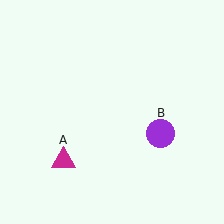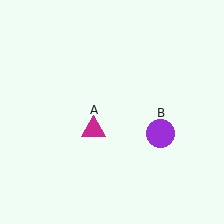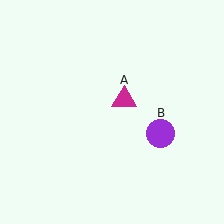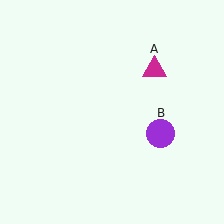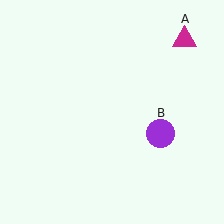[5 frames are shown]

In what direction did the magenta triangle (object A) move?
The magenta triangle (object A) moved up and to the right.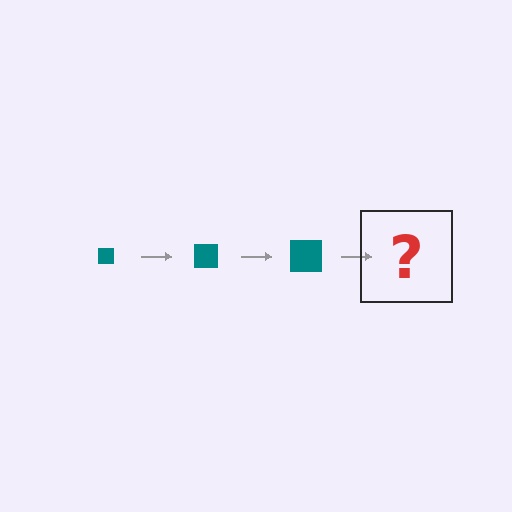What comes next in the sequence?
The next element should be a teal square, larger than the previous one.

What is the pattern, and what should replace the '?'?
The pattern is that the square gets progressively larger each step. The '?' should be a teal square, larger than the previous one.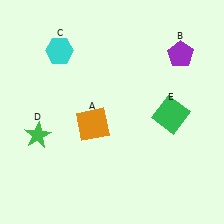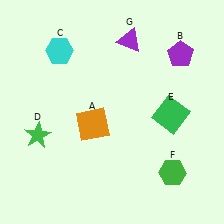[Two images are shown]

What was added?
A green hexagon (F), a purple triangle (G) were added in Image 2.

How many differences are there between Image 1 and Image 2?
There are 2 differences between the two images.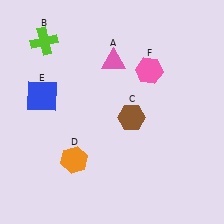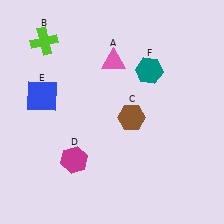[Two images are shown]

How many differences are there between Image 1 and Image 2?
There are 2 differences between the two images.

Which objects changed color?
D changed from orange to magenta. F changed from pink to teal.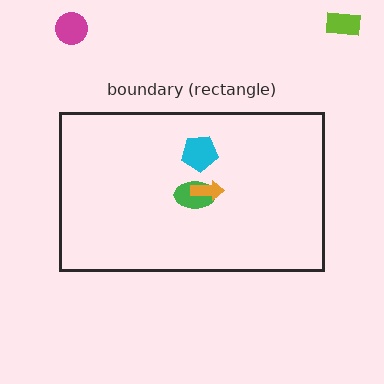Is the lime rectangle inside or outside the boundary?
Outside.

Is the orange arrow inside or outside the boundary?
Inside.